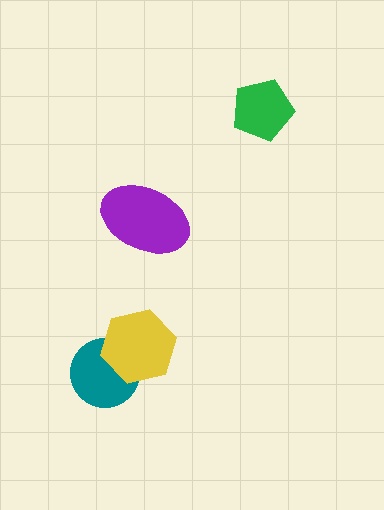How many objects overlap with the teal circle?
1 object overlaps with the teal circle.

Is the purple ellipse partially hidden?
No, no other shape covers it.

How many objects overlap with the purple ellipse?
0 objects overlap with the purple ellipse.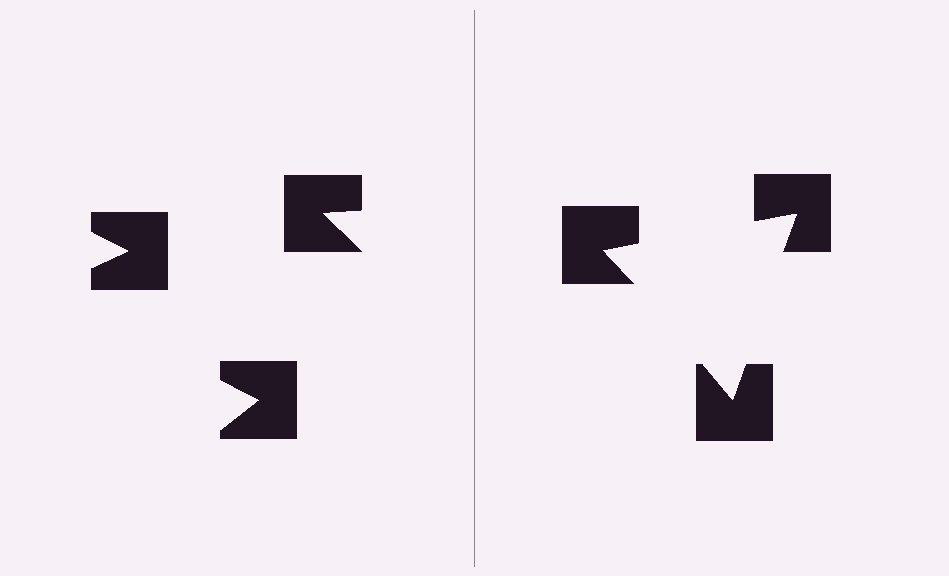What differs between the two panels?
The notched squares are positioned identically on both sides; only the wedge orientations differ. On the right they align to a triangle; on the left they are misaligned.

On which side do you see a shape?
An illusory triangle appears on the right side. On the left side the wedge cuts are rotated, so no coherent shape forms.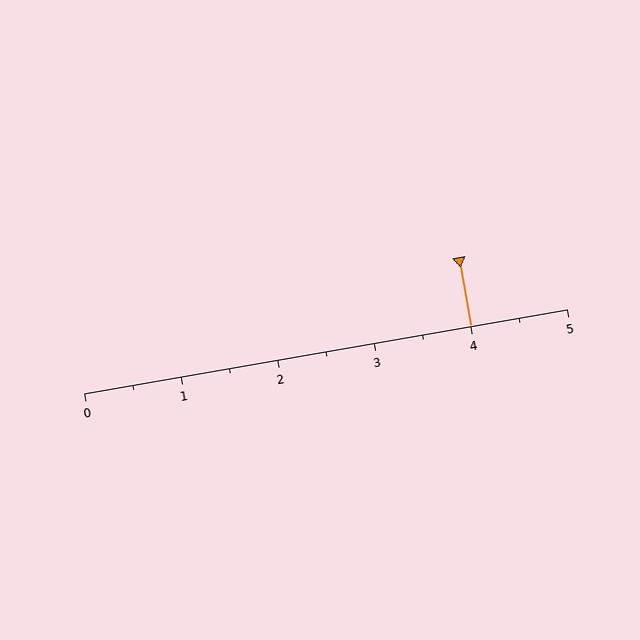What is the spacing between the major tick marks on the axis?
The major ticks are spaced 1 apart.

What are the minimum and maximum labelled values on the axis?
The axis runs from 0 to 5.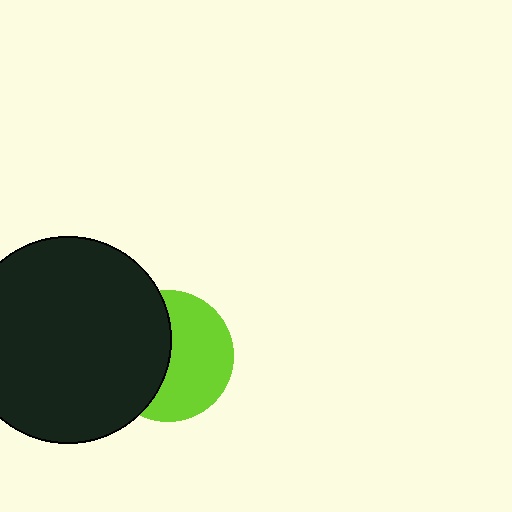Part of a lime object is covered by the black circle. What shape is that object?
It is a circle.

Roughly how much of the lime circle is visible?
About half of it is visible (roughly 54%).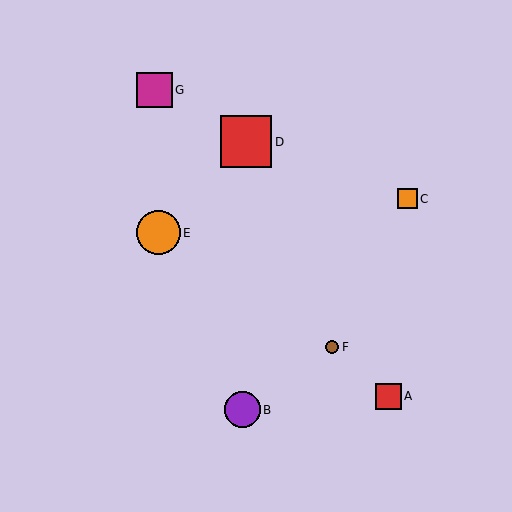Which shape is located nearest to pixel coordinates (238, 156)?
The red square (labeled D) at (246, 142) is nearest to that location.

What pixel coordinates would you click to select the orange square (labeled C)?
Click at (407, 199) to select the orange square C.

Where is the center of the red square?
The center of the red square is at (246, 142).